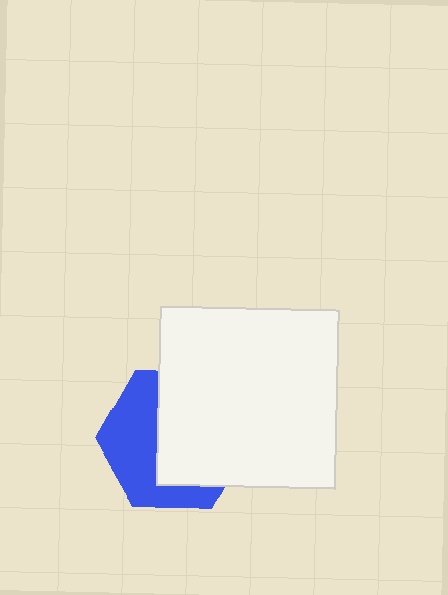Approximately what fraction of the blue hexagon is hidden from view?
Roughly 56% of the blue hexagon is hidden behind the white square.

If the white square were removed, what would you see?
You would see the complete blue hexagon.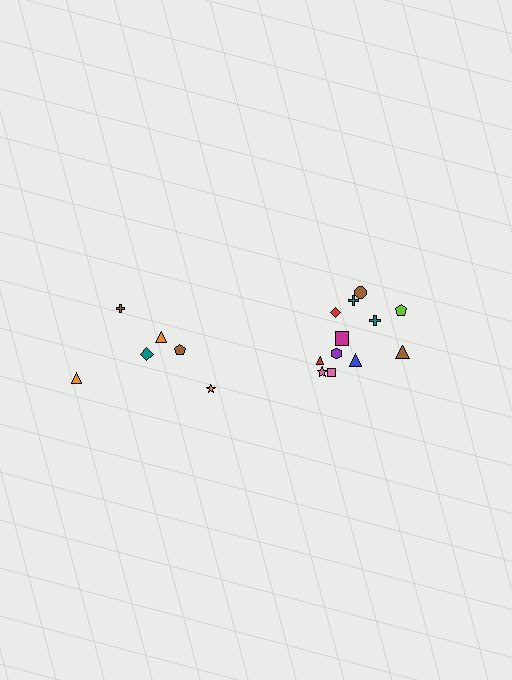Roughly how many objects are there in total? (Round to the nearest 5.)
Roughly 20 objects in total.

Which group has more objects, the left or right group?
The right group.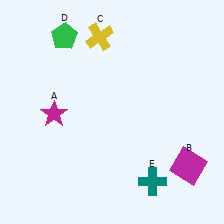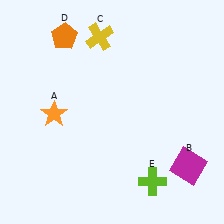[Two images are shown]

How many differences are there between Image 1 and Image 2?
There are 3 differences between the two images.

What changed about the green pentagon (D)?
In Image 1, D is green. In Image 2, it changed to orange.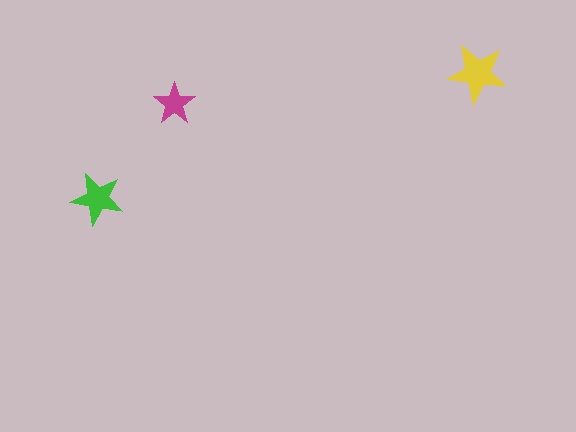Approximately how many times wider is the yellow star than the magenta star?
About 1.5 times wider.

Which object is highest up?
The yellow star is topmost.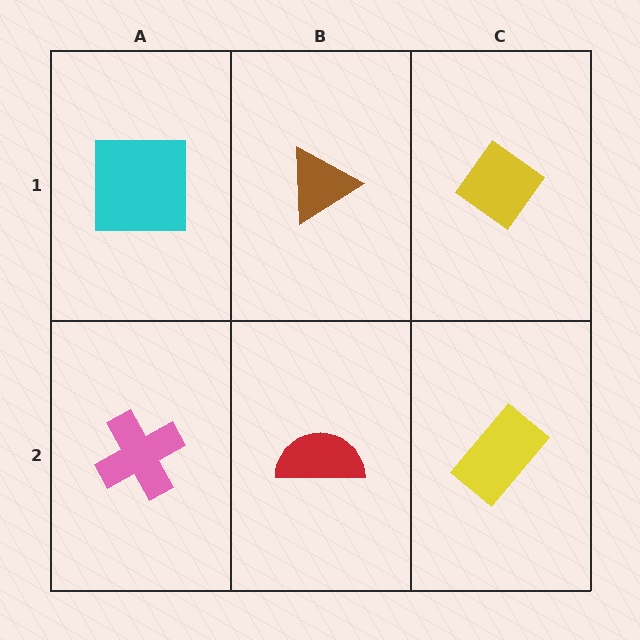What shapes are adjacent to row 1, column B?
A red semicircle (row 2, column B), a cyan square (row 1, column A), a yellow diamond (row 1, column C).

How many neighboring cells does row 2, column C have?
2.